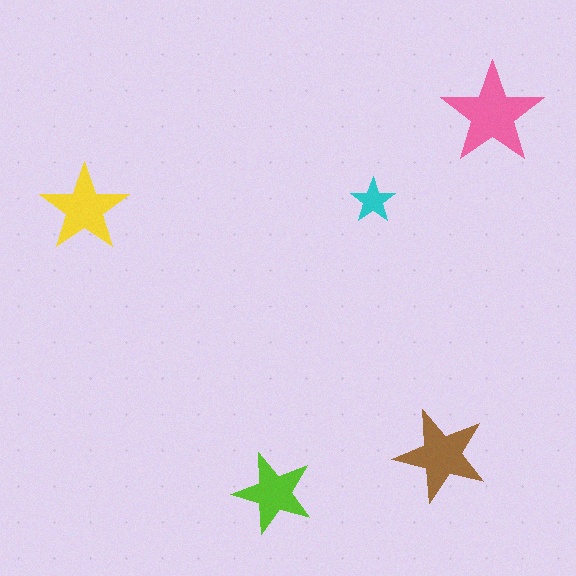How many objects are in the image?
There are 5 objects in the image.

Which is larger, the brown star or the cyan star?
The brown one.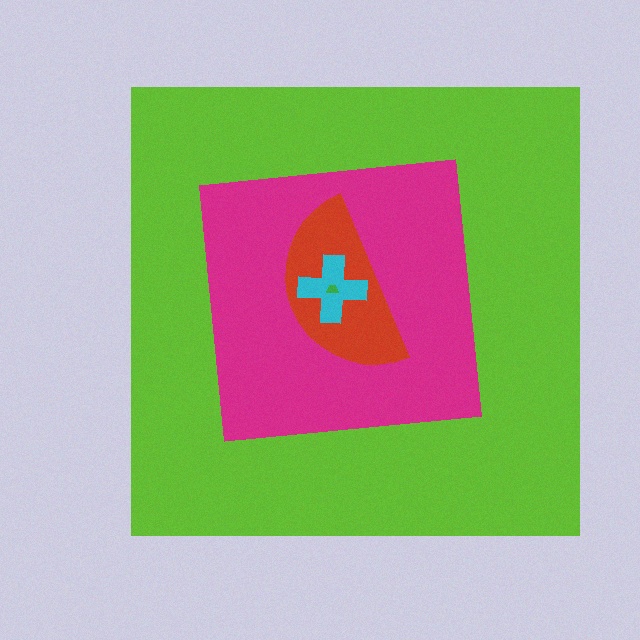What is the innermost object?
The green trapezoid.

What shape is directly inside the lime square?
The magenta square.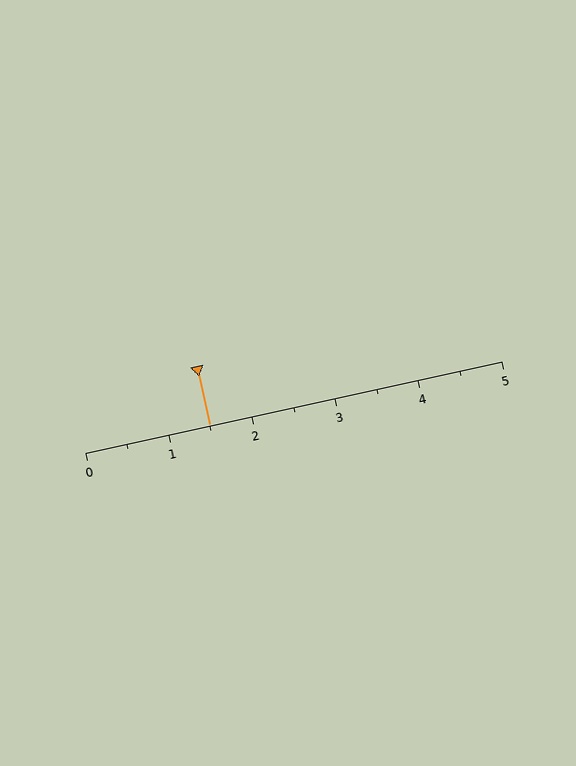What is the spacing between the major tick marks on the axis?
The major ticks are spaced 1 apart.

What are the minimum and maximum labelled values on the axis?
The axis runs from 0 to 5.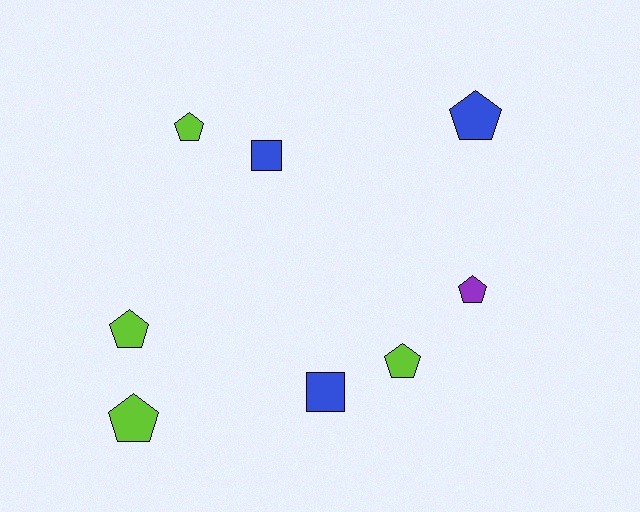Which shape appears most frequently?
Pentagon, with 6 objects.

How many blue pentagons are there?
There is 1 blue pentagon.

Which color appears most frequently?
Lime, with 4 objects.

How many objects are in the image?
There are 8 objects.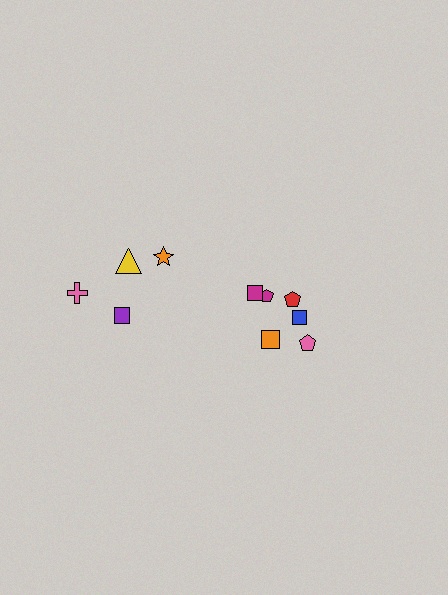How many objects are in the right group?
There are 6 objects.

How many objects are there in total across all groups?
There are 10 objects.